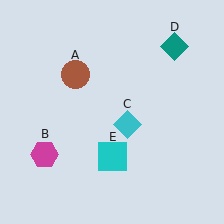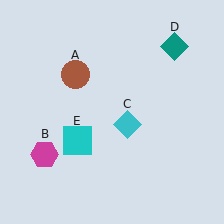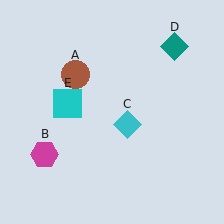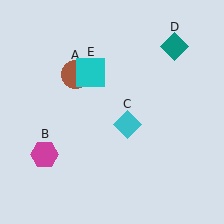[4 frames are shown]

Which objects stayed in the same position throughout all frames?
Brown circle (object A) and magenta hexagon (object B) and cyan diamond (object C) and teal diamond (object D) remained stationary.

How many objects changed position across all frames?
1 object changed position: cyan square (object E).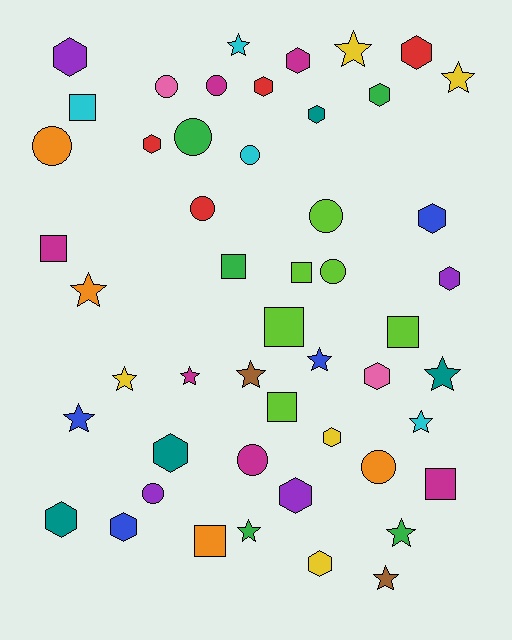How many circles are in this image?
There are 11 circles.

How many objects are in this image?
There are 50 objects.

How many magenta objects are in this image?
There are 6 magenta objects.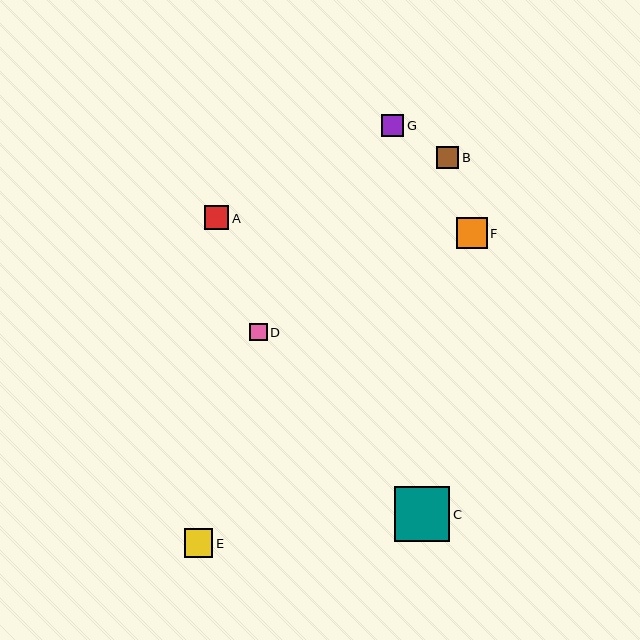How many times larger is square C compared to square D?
Square C is approximately 3.1 times the size of square D.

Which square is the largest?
Square C is the largest with a size of approximately 55 pixels.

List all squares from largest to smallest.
From largest to smallest: C, F, E, A, G, B, D.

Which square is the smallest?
Square D is the smallest with a size of approximately 18 pixels.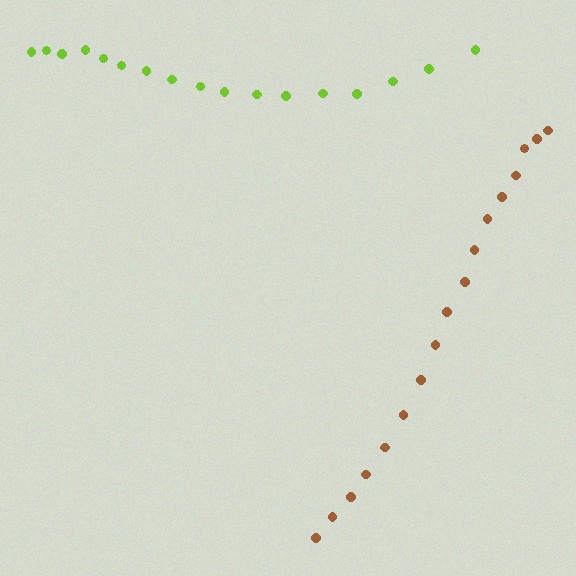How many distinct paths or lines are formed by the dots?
There are 2 distinct paths.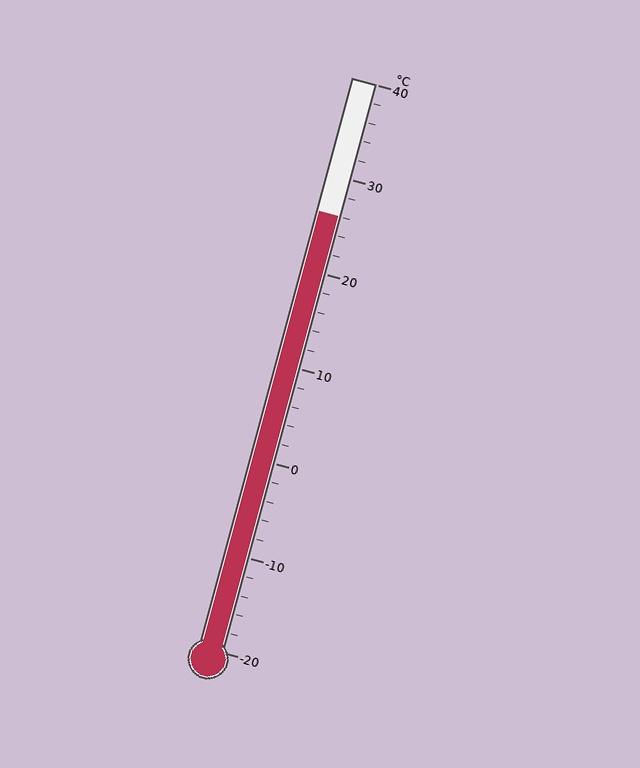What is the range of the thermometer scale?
The thermometer scale ranges from -20°C to 40°C.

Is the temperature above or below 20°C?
The temperature is above 20°C.